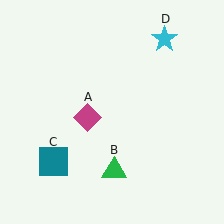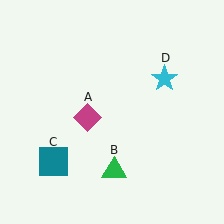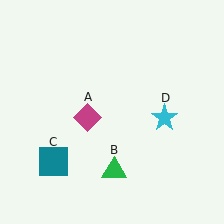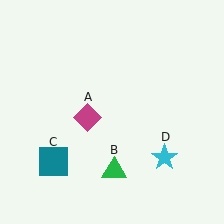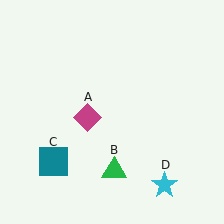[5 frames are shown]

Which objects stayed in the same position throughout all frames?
Magenta diamond (object A) and green triangle (object B) and teal square (object C) remained stationary.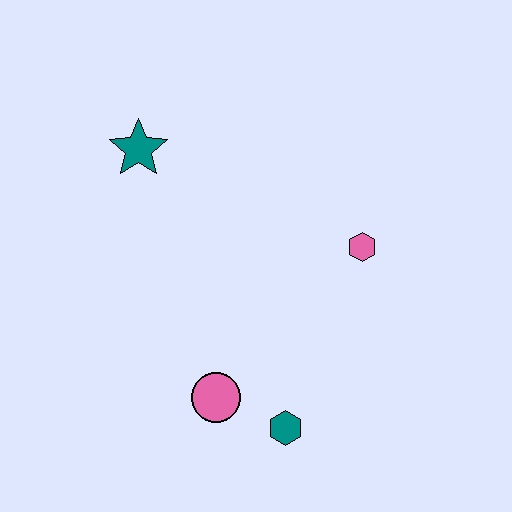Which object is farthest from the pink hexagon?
The teal star is farthest from the pink hexagon.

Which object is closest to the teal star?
The pink hexagon is closest to the teal star.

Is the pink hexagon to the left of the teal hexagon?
No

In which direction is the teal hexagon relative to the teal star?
The teal hexagon is below the teal star.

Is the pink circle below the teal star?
Yes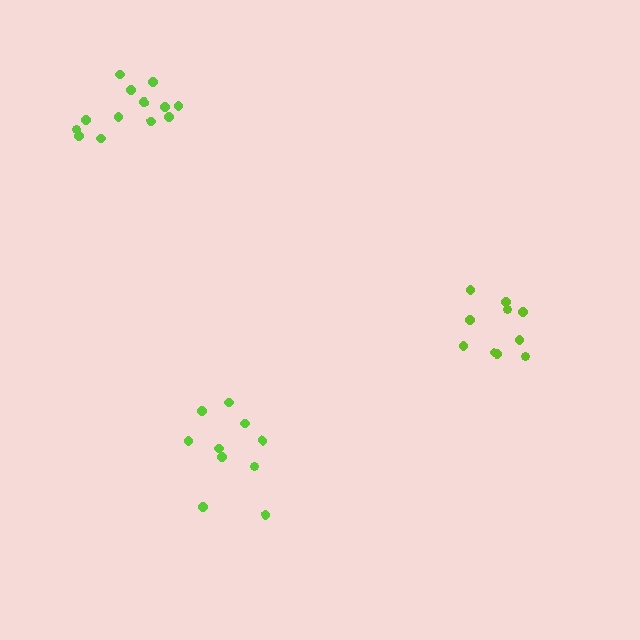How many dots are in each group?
Group 1: 10 dots, Group 2: 10 dots, Group 3: 13 dots (33 total).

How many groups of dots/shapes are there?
There are 3 groups.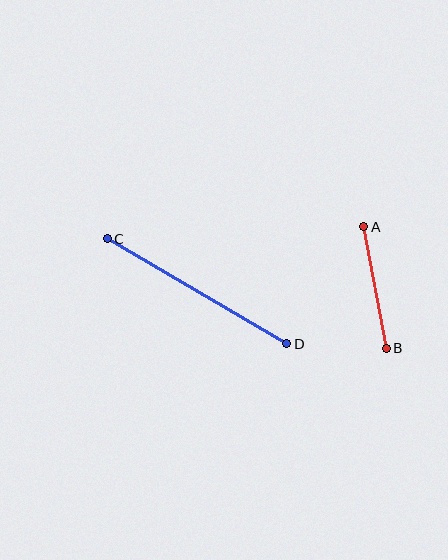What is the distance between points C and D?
The distance is approximately 208 pixels.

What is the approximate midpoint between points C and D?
The midpoint is at approximately (197, 291) pixels.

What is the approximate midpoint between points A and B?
The midpoint is at approximately (375, 288) pixels.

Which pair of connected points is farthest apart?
Points C and D are farthest apart.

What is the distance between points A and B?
The distance is approximately 123 pixels.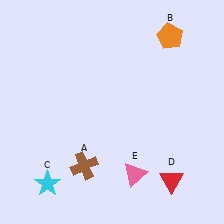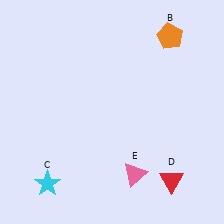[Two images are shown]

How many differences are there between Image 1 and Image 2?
There is 1 difference between the two images.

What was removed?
The brown cross (A) was removed in Image 2.